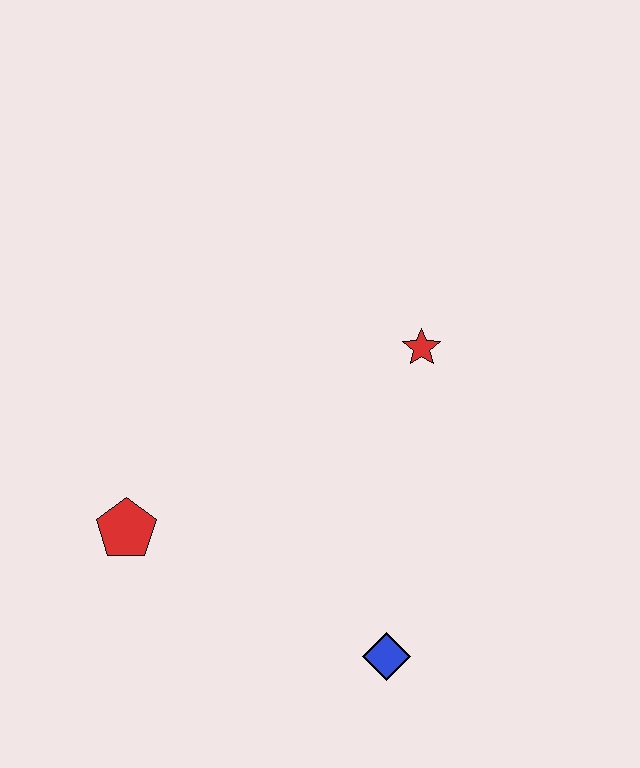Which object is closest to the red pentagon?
The blue diamond is closest to the red pentagon.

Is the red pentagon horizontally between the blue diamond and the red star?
No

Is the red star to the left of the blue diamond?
No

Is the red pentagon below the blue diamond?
No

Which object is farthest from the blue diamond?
The red star is farthest from the blue diamond.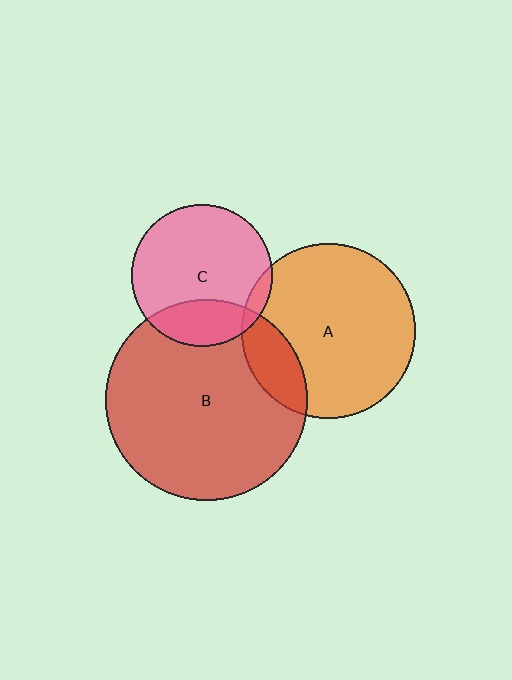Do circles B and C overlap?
Yes.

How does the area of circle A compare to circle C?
Approximately 1.5 times.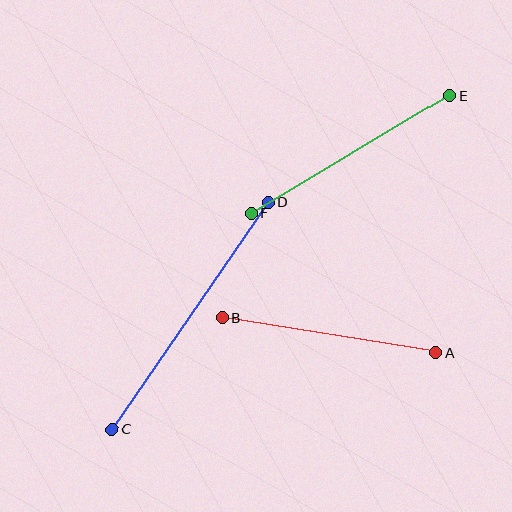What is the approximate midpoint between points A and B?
The midpoint is at approximately (329, 335) pixels.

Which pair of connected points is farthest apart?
Points C and D are farthest apart.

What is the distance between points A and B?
The distance is approximately 217 pixels.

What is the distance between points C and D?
The distance is approximately 276 pixels.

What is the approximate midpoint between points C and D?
The midpoint is at approximately (190, 316) pixels.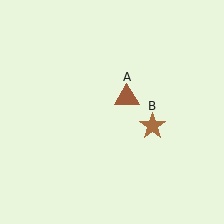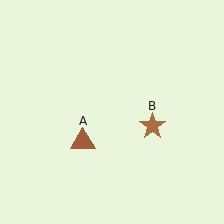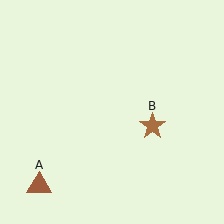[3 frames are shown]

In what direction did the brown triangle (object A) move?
The brown triangle (object A) moved down and to the left.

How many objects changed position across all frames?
1 object changed position: brown triangle (object A).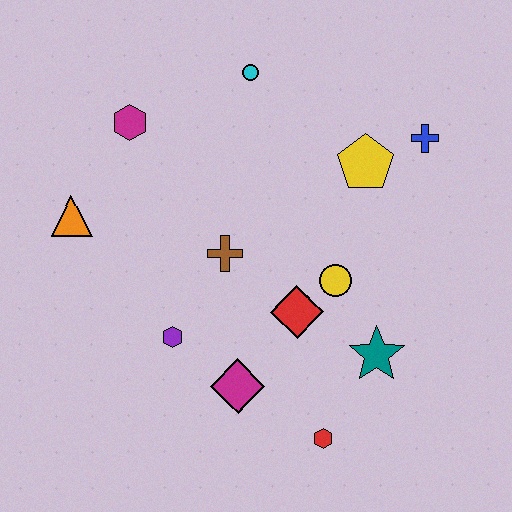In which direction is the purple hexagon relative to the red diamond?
The purple hexagon is to the left of the red diamond.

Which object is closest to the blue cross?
The yellow pentagon is closest to the blue cross.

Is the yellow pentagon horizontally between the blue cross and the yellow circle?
Yes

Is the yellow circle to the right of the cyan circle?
Yes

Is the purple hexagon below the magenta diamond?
No